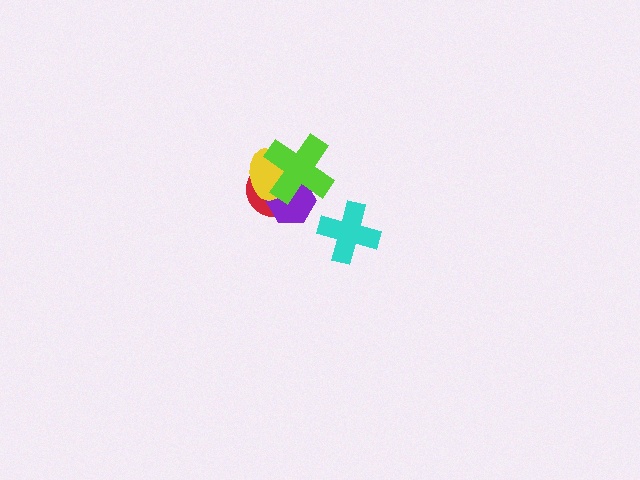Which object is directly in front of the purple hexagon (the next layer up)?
The yellow ellipse is directly in front of the purple hexagon.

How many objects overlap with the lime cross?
3 objects overlap with the lime cross.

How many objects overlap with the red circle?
3 objects overlap with the red circle.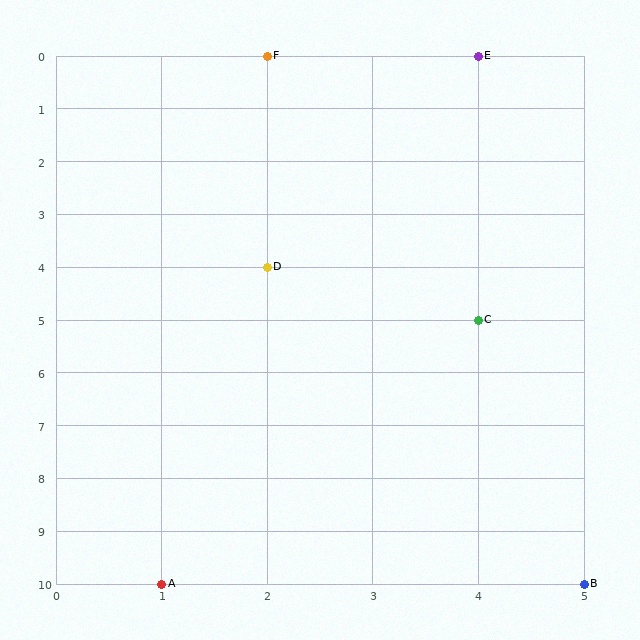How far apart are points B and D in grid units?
Points B and D are 3 columns and 6 rows apart (about 6.7 grid units diagonally).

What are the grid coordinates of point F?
Point F is at grid coordinates (2, 0).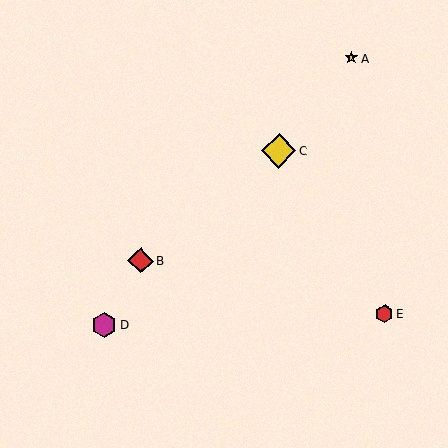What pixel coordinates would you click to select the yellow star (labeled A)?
Click at (351, 58) to select the yellow star A.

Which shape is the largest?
The yellow diamond (labeled C) is the largest.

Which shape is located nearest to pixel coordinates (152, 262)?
The red diamond (labeled B) at (141, 261) is nearest to that location.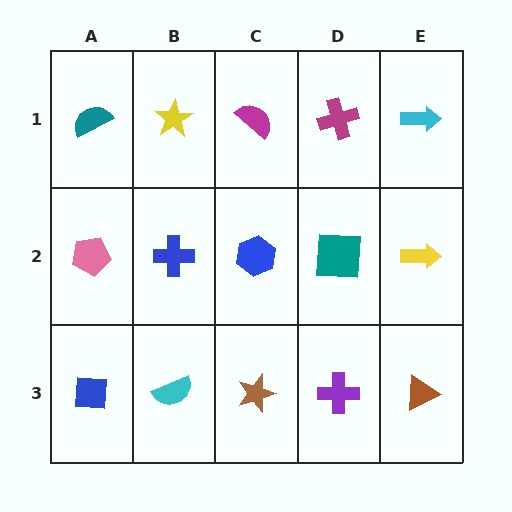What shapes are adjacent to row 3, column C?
A blue hexagon (row 2, column C), a cyan semicircle (row 3, column B), a purple cross (row 3, column D).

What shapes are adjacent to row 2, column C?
A magenta semicircle (row 1, column C), a brown star (row 3, column C), a blue cross (row 2, column B), a teal square (row 2, column D).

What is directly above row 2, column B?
A yellow star.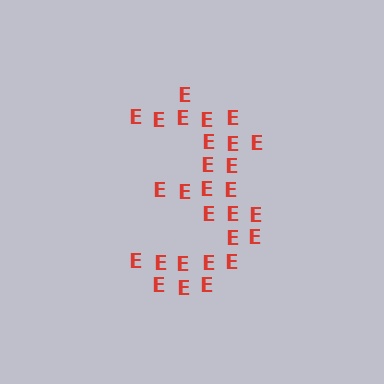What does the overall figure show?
The overall figure shows the digit 3.